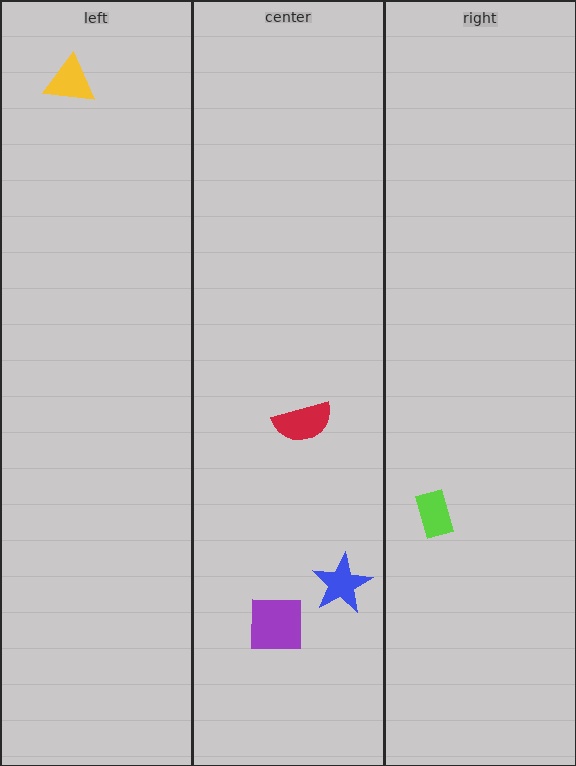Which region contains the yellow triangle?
The left region.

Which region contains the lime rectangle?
The right region.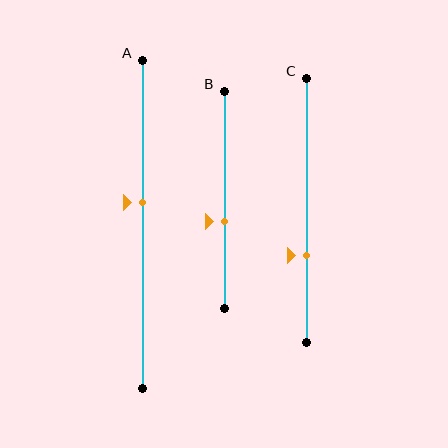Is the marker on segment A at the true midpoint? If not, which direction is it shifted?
No, the marker on segment A is shifted upward by about 7% of the segment length.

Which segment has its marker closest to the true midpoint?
Segment A has its marker closest to the true midpoint.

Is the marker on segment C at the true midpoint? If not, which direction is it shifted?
No, the marker on segment C is shifted downward by about 17% of the segment length.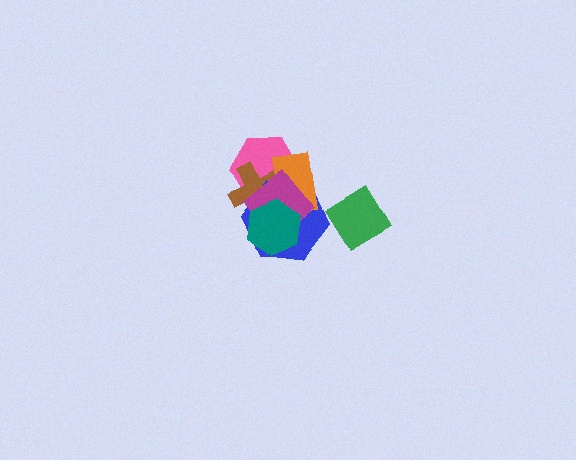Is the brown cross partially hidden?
Yes, it is partially covered by another shape.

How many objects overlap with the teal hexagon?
4 objects overlap with the teal hexagon.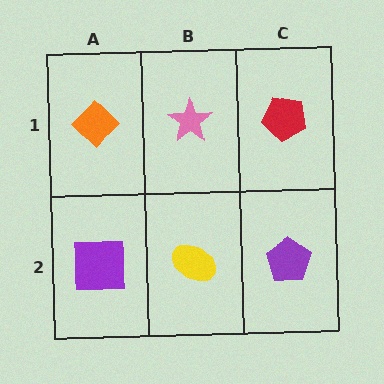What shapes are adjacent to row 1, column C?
A purple pentagon (row 2, column C), a pink star (row 1, column B).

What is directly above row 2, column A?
An orange diamond.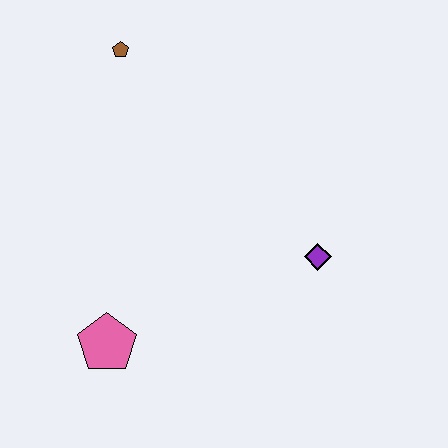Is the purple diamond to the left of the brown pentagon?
No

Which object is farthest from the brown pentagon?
The pink pentagon is farthest from the brown pentagon.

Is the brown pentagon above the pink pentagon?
Yes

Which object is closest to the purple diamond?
The pink pentagon is closest to the purple diamond.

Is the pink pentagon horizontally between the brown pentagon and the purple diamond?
No